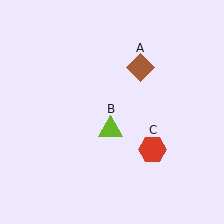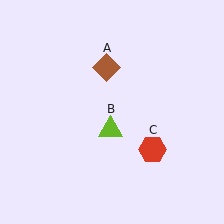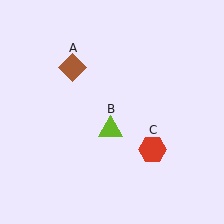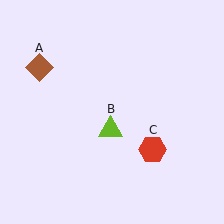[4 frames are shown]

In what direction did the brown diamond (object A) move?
The brown diamond (object A) moved left.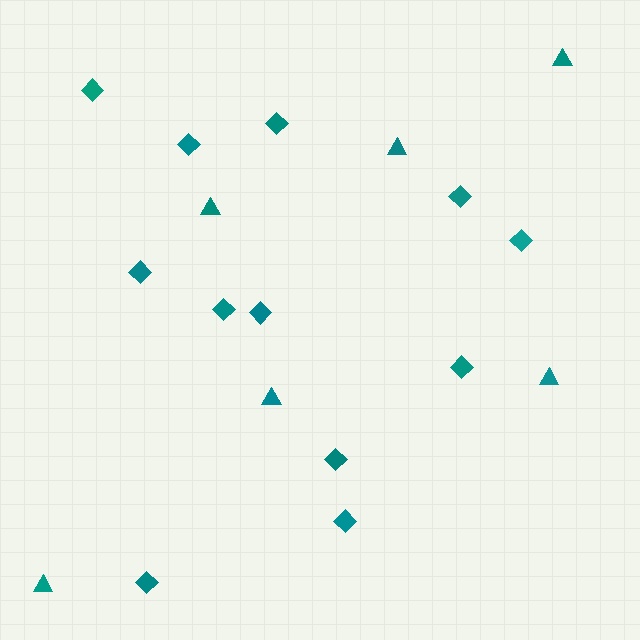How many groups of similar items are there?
There are 2 groups: one group of triangles (6) and one group of diamonds (12).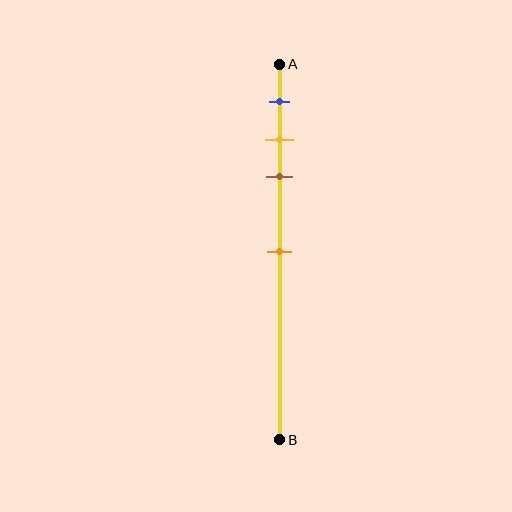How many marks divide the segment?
There are 4 marks dividing the segment.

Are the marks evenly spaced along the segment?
No, the marks are not evenly spaced.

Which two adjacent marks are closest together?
The yellow and brown marks are the closest adjacent pair.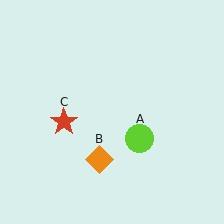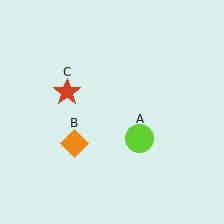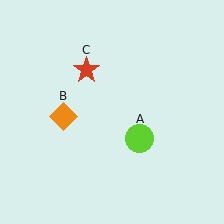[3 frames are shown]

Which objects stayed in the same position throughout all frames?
Lime circle (object A) remained stationary.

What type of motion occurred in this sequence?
The orange diamond (object B), red star (object C) rotated clockwise around the center of the scene.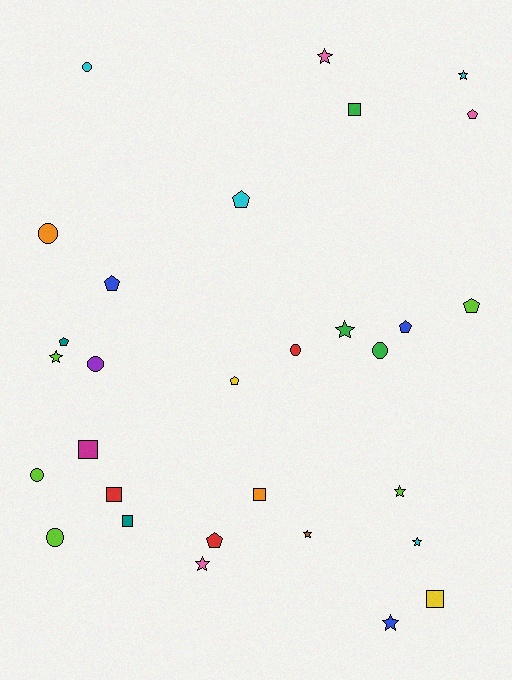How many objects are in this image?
There are 30 objects.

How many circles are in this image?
There are 7 circles.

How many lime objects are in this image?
There are 5 lime objects.